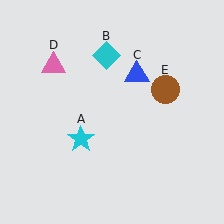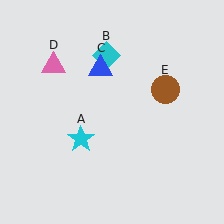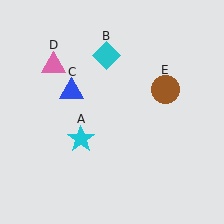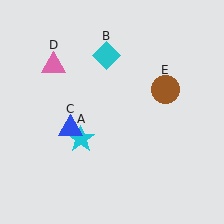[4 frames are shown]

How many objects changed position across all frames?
1 object changed position: blue triangle (object C).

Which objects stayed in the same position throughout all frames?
Cyan star (object A) and cyan diamond (object B) and pink triangle (object D) and brown circle (object E) remained stationary.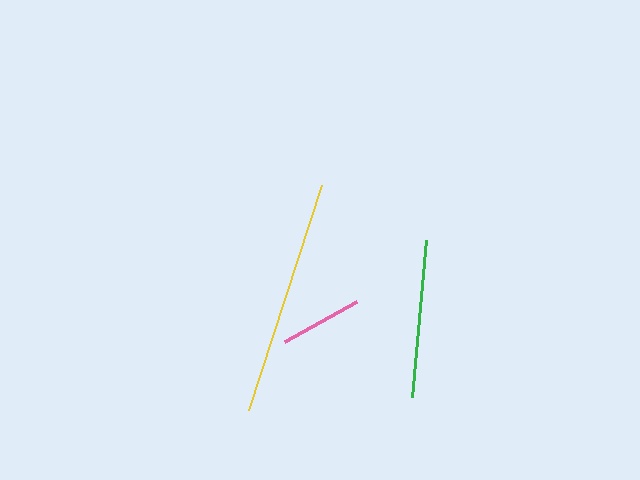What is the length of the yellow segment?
The yellow segment is approximately 236 pixels long.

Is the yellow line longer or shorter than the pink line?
The yellow line is longer than the pink line.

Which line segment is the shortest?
The pink line is the shortest at approximately 82 pixels.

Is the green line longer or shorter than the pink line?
The green line is longer than the pink line.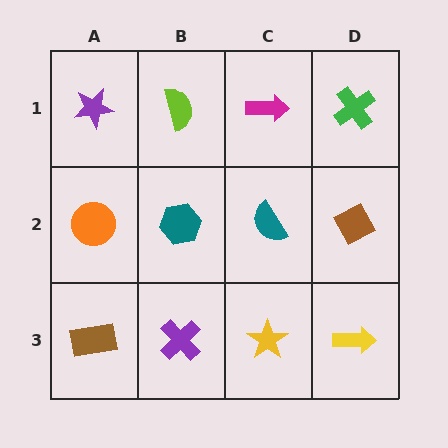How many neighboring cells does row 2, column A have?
3.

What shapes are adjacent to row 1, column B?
A teal hexagon (row 2, column B), a purple star (row 1, column A), a magenta arrow (row 1, column C).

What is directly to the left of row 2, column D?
A teal semicircle.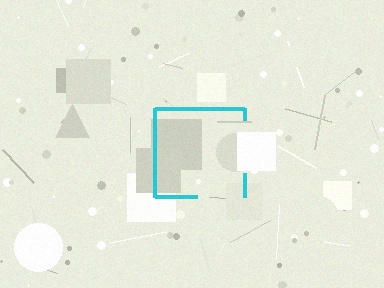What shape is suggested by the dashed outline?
The dashed outline suggests a square.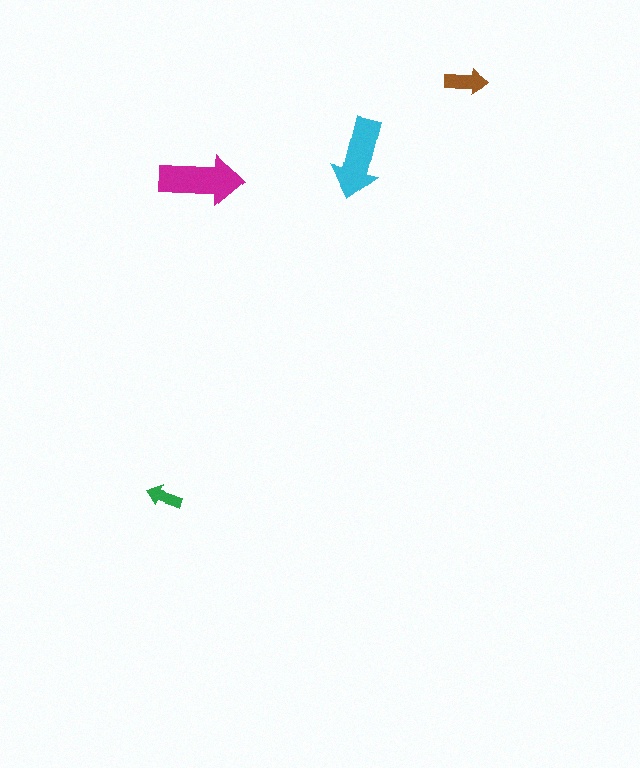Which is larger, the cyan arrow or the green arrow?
The cyan one.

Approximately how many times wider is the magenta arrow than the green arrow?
About 2.5 times wider.